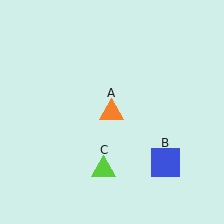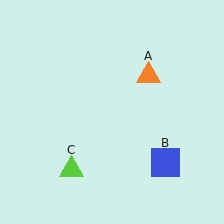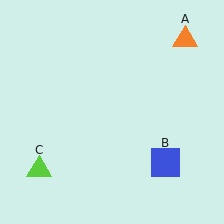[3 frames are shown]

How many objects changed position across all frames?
2 objects changed position: orange triangle (object A), lime triangle (object C).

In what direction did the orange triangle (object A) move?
The orange triangle (object A) moved up and to the right.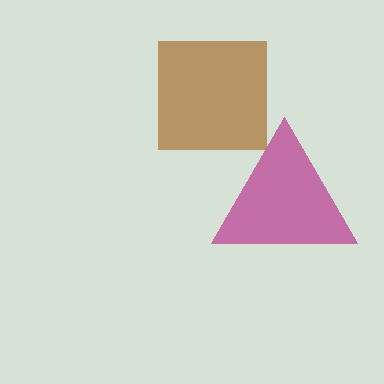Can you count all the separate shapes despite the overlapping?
Yes, there are 2 separate shapes.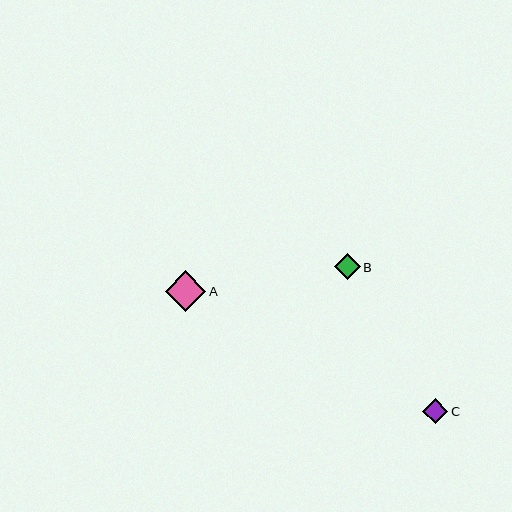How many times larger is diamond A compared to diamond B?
Diamond A is approximately 1.6 times the size of diamond B.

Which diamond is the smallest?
Diamond C is the smallest with a size of approximately 25 pixels.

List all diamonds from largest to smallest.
From largest to smallest: A, B, C.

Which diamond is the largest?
Diamond A is the largest with a size of approximately 41 pixels.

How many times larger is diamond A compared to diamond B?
Diamond A is approximately 1.6 times the size of diamond B.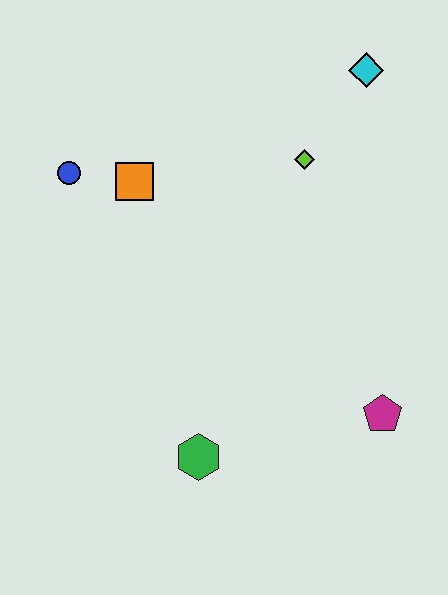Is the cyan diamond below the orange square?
No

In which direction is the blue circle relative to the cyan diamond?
The blue circle is to the left of the cyan diamond.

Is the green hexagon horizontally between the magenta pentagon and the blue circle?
Yes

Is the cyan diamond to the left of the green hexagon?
No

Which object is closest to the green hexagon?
The magenta pentagon is closest to the green hexagon.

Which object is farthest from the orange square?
The magenta pentagon is farthest from the orange square.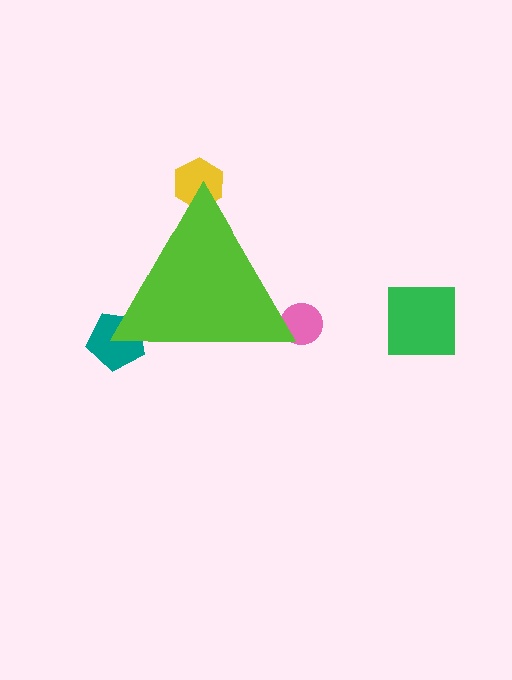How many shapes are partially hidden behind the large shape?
3 shapes are partially hidden.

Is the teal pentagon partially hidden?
Yes, the teal pentagon is partially hidden behind the lime triangle.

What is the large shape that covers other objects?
A lime triangle.